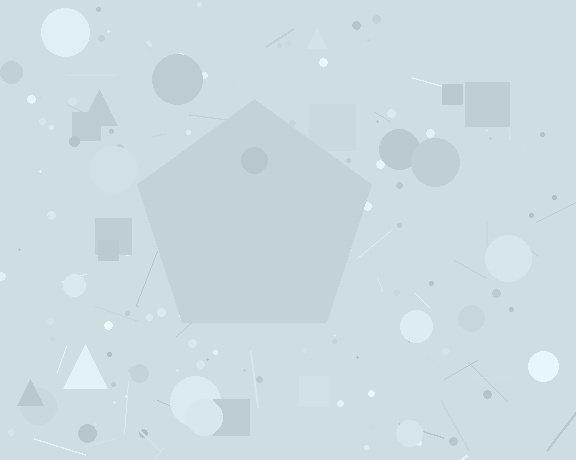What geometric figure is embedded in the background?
A pentagon is embedded in the background.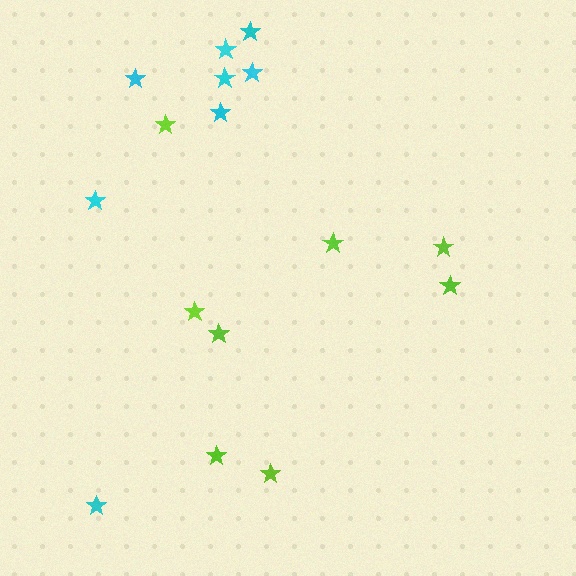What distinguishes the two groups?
There are 2 groups: one group of lime stars (8) and one group of cyan stars (8).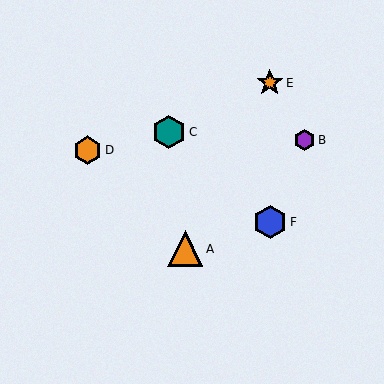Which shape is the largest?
The orange triangle (labeled A) is the largest.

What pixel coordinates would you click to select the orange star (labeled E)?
Click at (270, 83) to select the orange star E.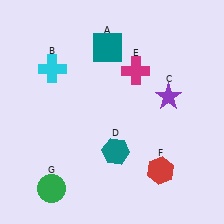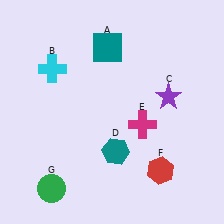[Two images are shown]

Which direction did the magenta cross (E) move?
The magenta cross (E) moved down.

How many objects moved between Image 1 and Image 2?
1 object moved between the two images.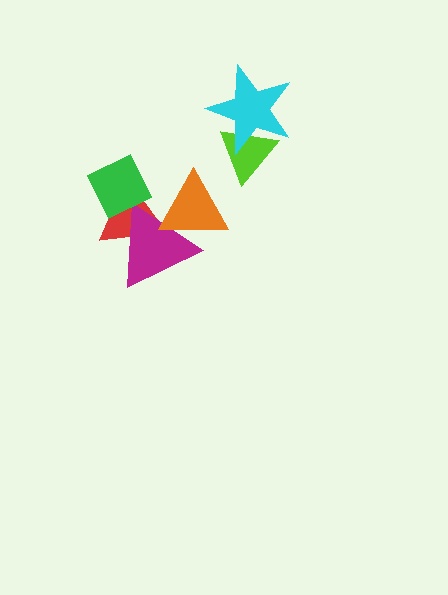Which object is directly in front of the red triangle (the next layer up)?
The magenta triangle is directly in front of the red triangle.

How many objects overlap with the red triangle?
3 objects overlap with the red triangle.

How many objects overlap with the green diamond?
2 objects overlap with the green diamond.